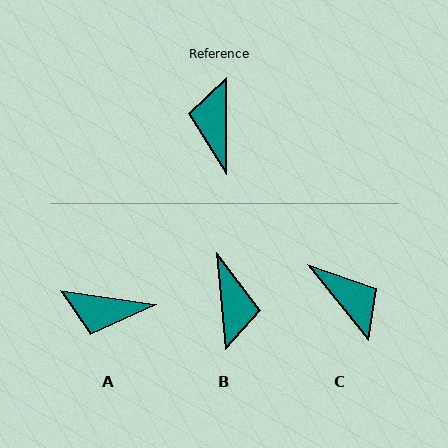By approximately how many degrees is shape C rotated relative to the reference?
Approximately 142 degrees clockwise.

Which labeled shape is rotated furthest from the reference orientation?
B, about 175 degrees away.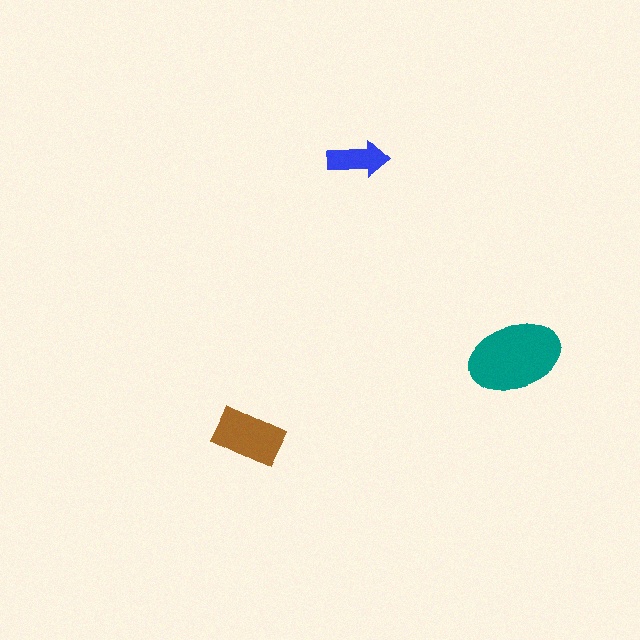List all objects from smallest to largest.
The blue arrow, the brown rectangle, the teal ellipse.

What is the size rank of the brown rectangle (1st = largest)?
2nd.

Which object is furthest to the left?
The brown rectangle is leftmost.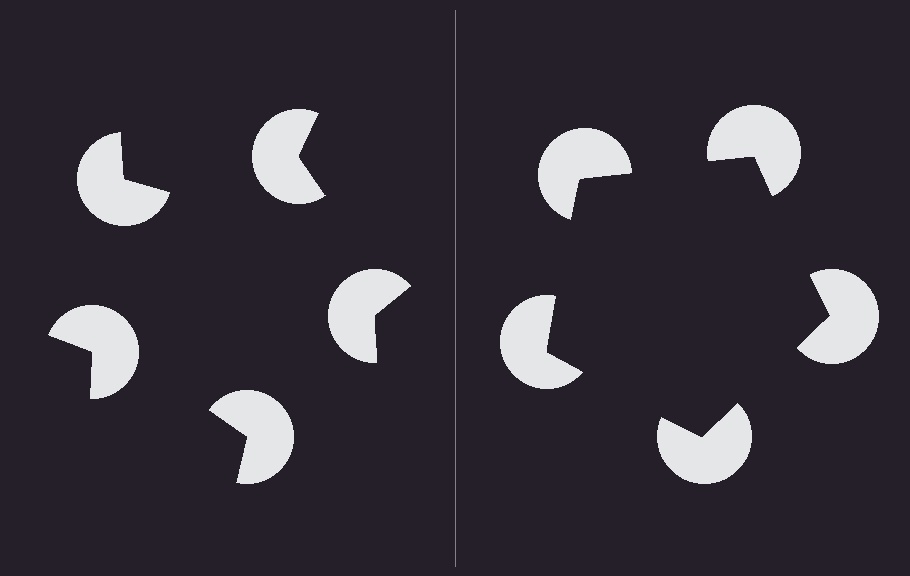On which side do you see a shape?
An illusory pentagon appears on the right side. On the left side the wedge cuts are rotated, so no coherent shape forms.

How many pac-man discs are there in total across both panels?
10 — 5 on each side.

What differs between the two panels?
The pac-man discs are positioned identically on both sides; only the wedge orientations differ. On the right they align to a pentagon; on the left they are misaligned.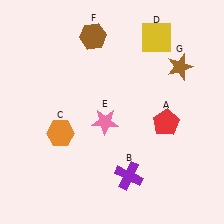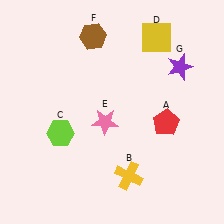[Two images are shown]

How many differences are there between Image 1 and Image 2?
There are 3 differences between the two images.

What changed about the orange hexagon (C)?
In Image 1, C is orange. In Image 2, it changed to lime.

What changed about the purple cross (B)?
In Image 1, B is purple. In Image 2, it changed to yellow.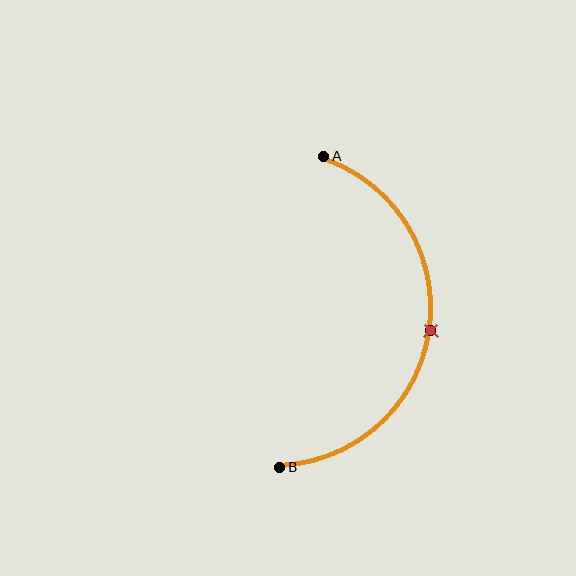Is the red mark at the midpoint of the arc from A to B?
Yes. The red mark lies on the arc at equal arc-length from both A and B — it is the arc midpoint.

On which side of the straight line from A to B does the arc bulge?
The arc bulges to the right of the straight line connecting A and B.